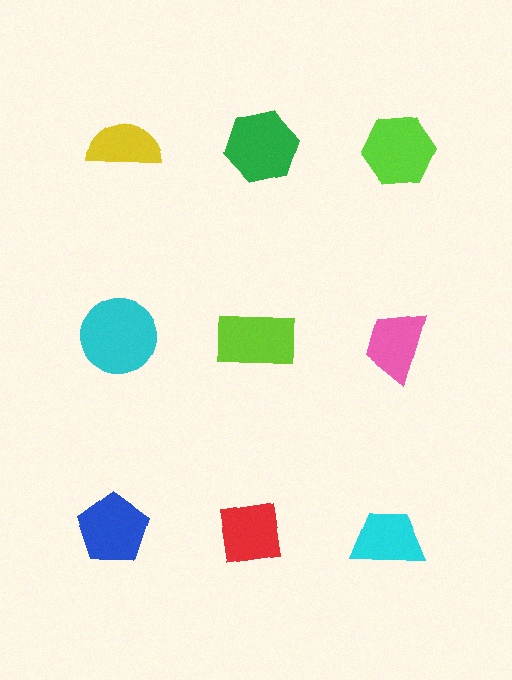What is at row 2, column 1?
A cyan circle.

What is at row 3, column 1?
A blue pentagon.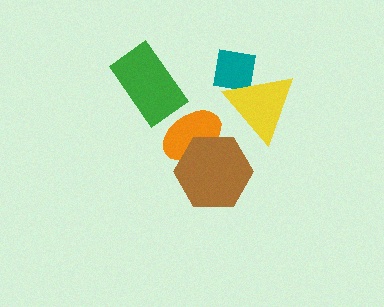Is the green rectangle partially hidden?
No, no other shape covers it.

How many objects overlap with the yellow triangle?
1 object overlaps with the yellow triangle.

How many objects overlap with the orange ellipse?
1 object overlaps with the orange ellipse.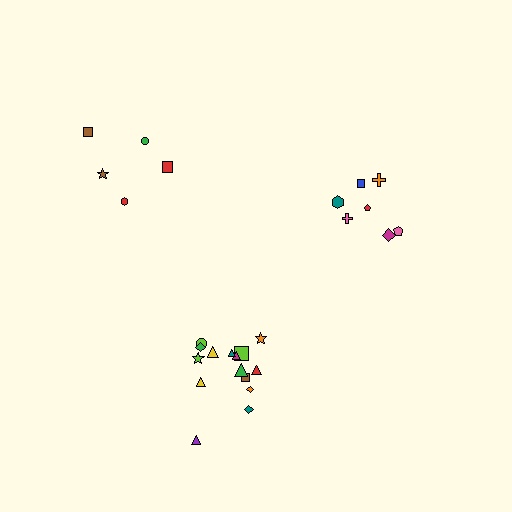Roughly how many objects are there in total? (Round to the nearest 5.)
Roughly 25 objects in total.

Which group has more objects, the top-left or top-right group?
The top-right group.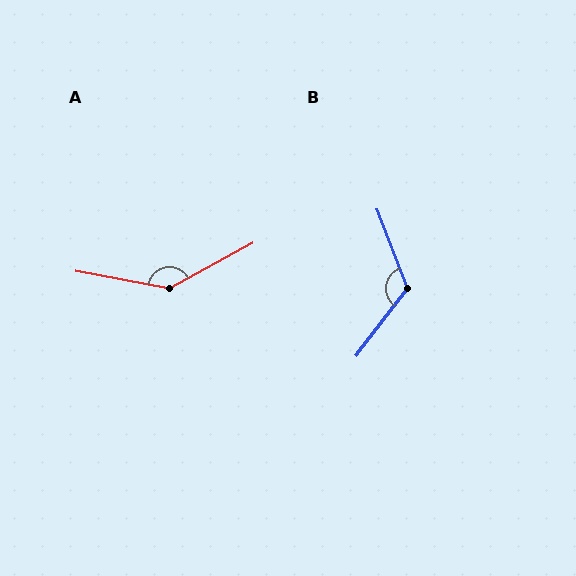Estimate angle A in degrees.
Approximately 141 degrees.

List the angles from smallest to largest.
B (122°), A (141°).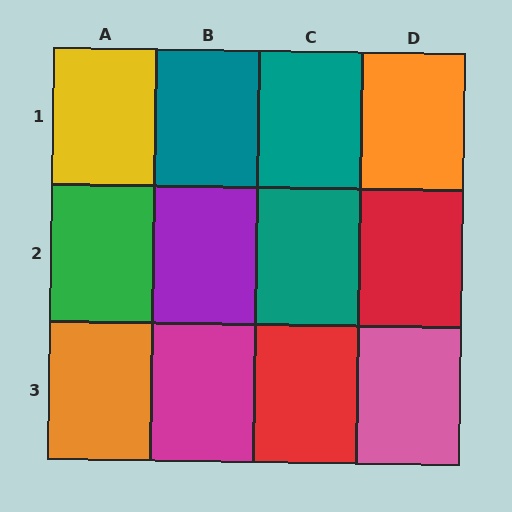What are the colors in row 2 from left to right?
Green, purple, teal, red.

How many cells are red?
2 cells are red.